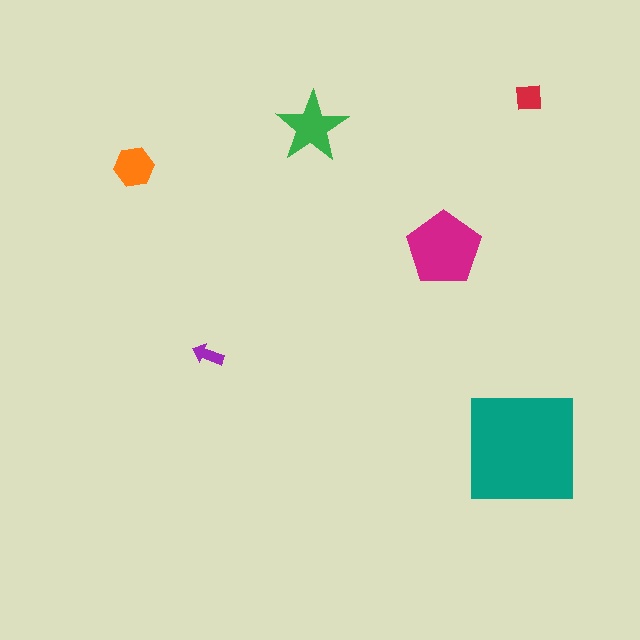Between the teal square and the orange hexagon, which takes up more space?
The teal square.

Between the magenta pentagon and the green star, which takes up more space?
The magenta pentagon.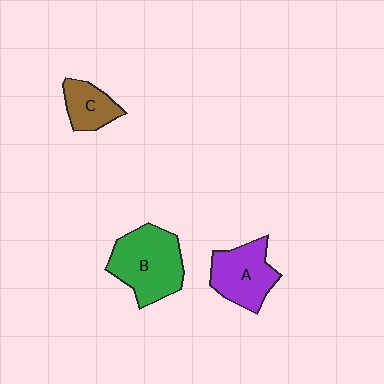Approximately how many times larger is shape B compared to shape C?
Approximately 2.0 times.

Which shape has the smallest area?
Shape C (brown).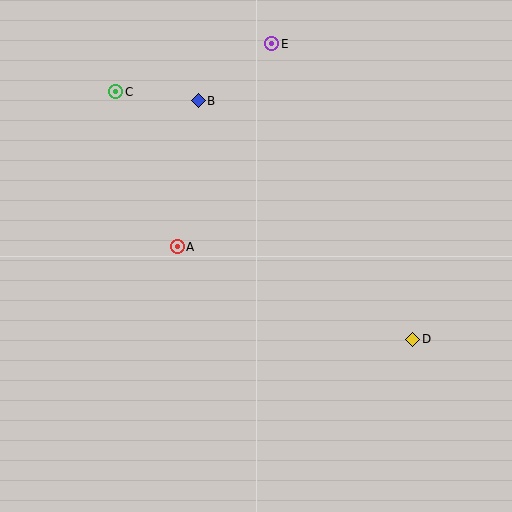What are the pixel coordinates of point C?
Point C is at (116, 92).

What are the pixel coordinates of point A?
Point A is at (177, 247).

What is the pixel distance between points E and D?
The distance between E and D is 327 pixels.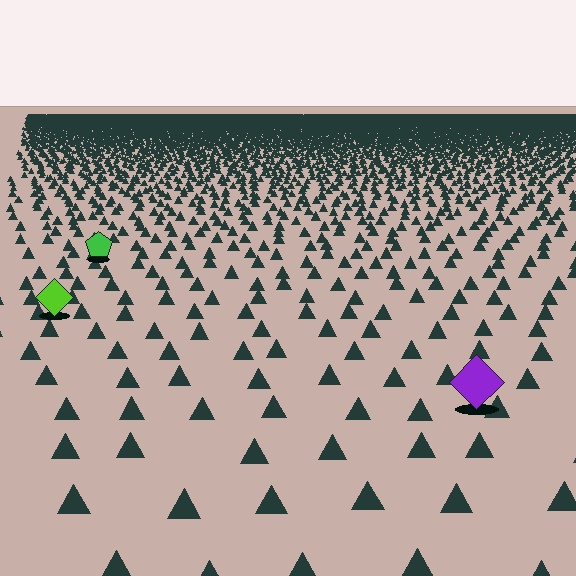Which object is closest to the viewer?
The purple diamond is closest. The texture marks near it are larger and more spread out.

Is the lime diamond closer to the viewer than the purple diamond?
No. The purple diamond is closer — you can tell from the texture gradient: the ground texture is coarser near it.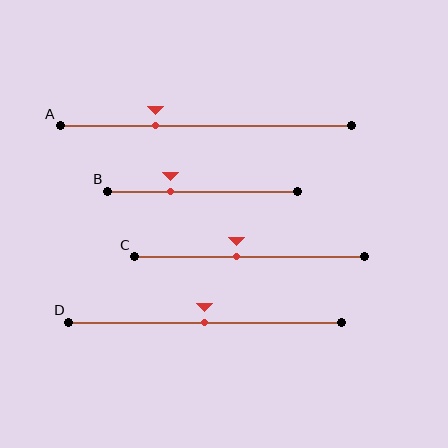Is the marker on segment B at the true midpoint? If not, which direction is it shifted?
No, the marker on segment B is shifted to the left by about 17% of the segment length.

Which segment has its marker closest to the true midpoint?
Segment D has its marker closest to the true midpoint.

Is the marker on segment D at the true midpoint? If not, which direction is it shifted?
Yes, the marker on segment D is at the true midpoint.